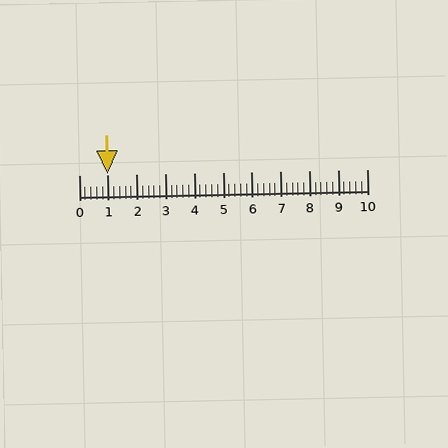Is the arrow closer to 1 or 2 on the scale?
The arrow is closer to 1.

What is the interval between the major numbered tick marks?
The major tick marks are spaced 1 units apart.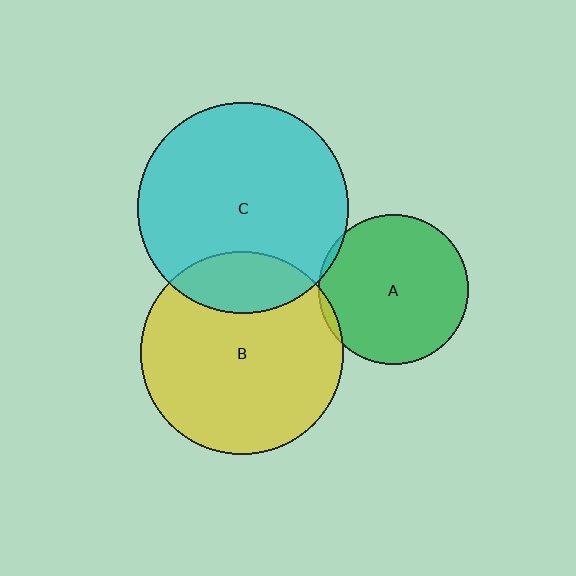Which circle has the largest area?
Circle C (cyan).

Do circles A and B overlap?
Yes.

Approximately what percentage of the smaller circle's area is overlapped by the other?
Approximately 5%.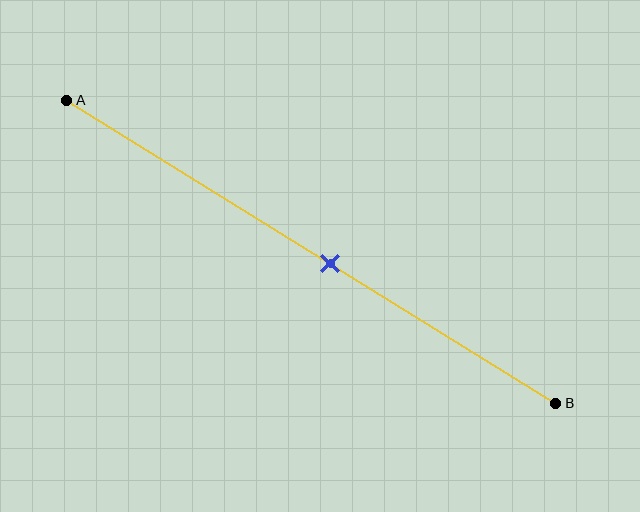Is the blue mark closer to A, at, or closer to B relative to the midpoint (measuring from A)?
The blue mark is closer to point B than the midpoint of segment AB.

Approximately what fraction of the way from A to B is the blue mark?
The blue mark is approximately 55% of the way from A to B.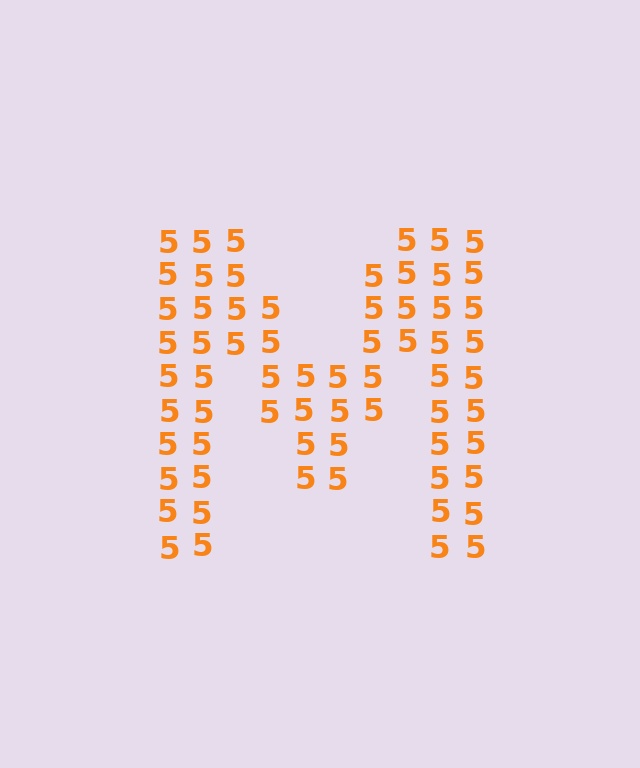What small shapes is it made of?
It is made of small digit 5's.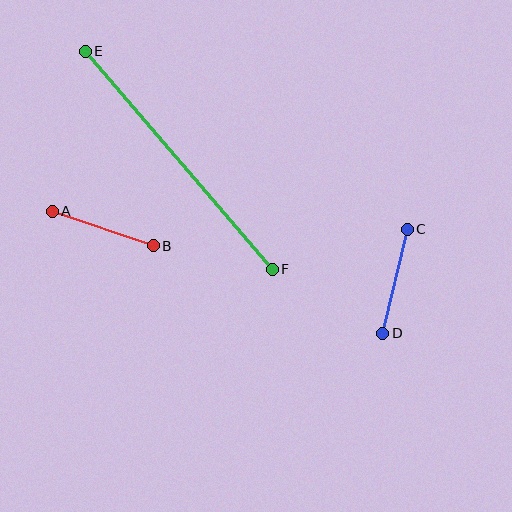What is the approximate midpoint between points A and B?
The midpoint is at approximately (103, 228) pixels.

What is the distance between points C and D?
The distance is approximately 107 pixels.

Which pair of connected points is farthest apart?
Points E and F are farthest apart.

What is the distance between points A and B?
The distance is approximately 107 pixels.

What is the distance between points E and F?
The distance is approximately 287 pixels.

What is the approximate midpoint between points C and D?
The midpoint is at approximately (395, 281) pixels.